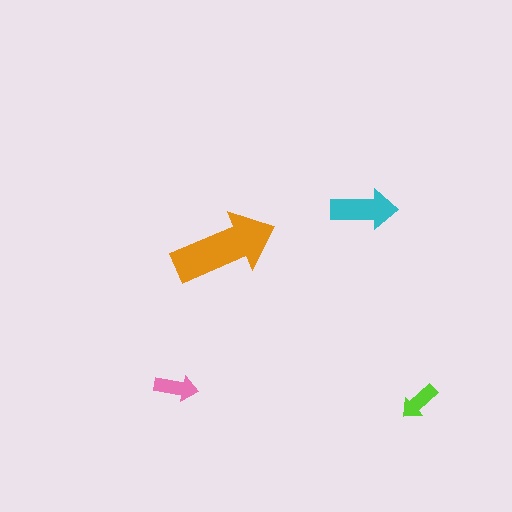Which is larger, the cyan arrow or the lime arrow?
The cyan one.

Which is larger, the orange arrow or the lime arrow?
The orange one.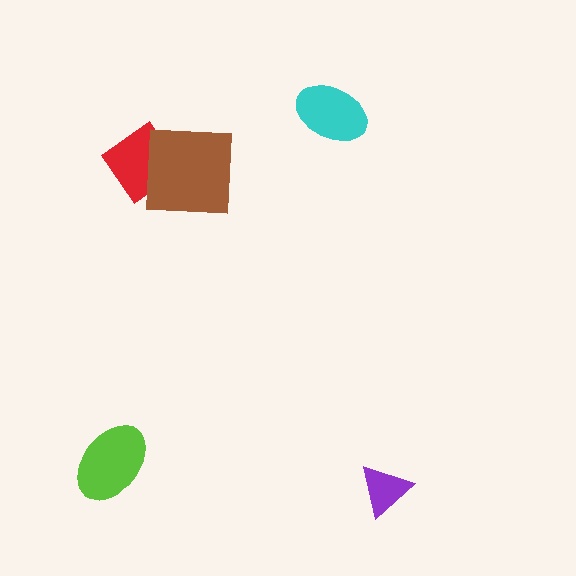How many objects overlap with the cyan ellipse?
0 objects overlap with the cyan ellipse.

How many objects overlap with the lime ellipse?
0 objects overlap with the lime ellipse.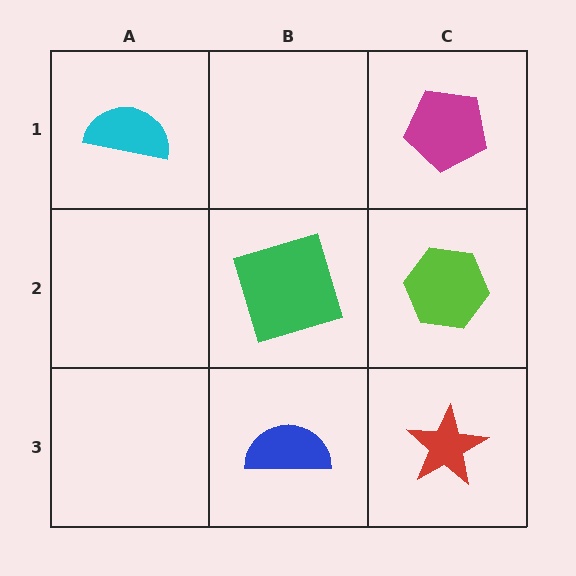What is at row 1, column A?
A cyan semicircle.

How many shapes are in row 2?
2 shapes.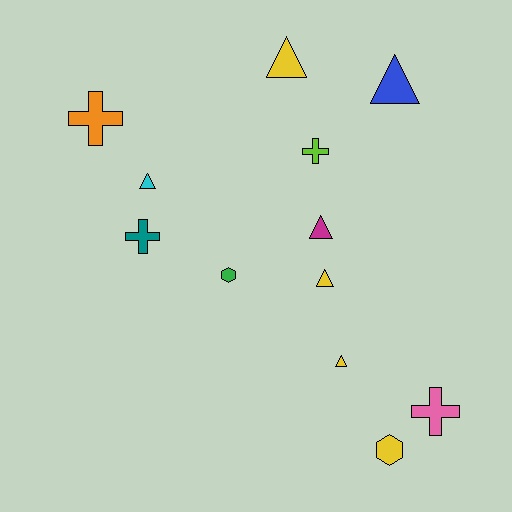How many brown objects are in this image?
There are no brown objects.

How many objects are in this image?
There are 12 objects.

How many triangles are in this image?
There are 6 triangles.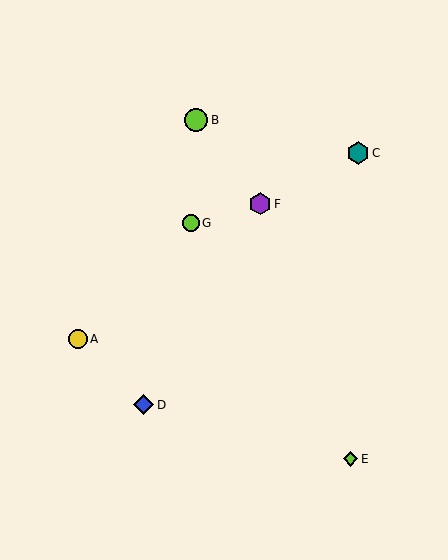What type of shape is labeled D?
Shape D is a blue diamond.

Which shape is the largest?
The lime circle (labeled B) is the largest.